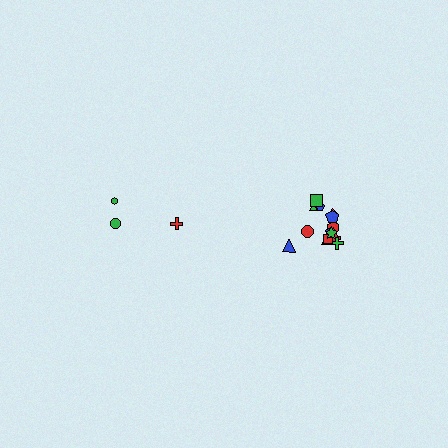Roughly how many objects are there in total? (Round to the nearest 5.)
Roughly 20 objects in total.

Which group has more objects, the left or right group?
The right group.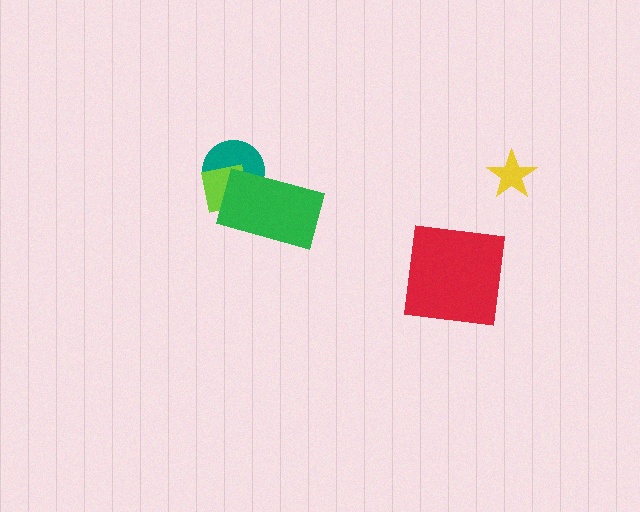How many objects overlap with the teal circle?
2 objects overlap with the teal circle.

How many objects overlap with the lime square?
2 objects overlap with the lime square.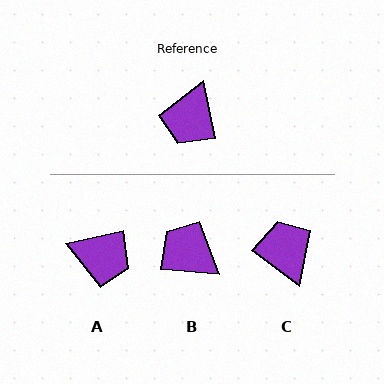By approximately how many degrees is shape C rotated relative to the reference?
Approximately 139 degrees clockwise.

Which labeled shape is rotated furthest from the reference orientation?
C, about 139 degrees away.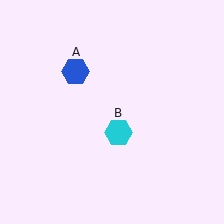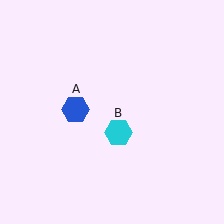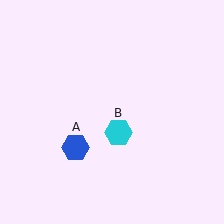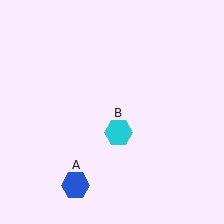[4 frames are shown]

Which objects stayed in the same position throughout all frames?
Cyan hexagon (object B) remained stationary.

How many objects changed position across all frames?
1 object changed position: blue hexagon (object A).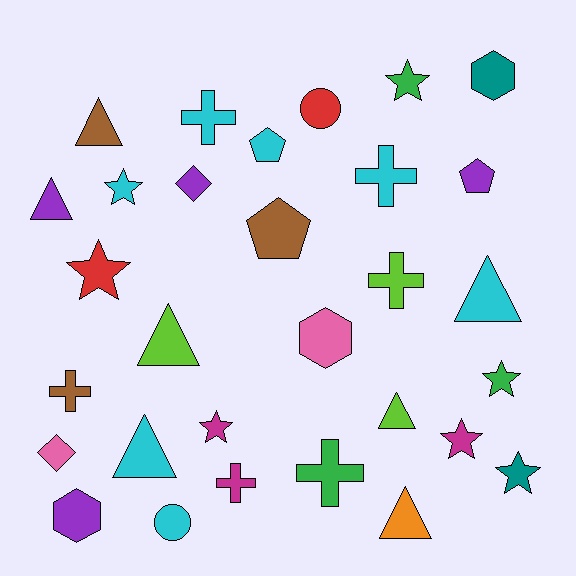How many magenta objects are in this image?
There are 3 magenta objects.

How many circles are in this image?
There are 2 circles.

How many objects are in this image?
There are 30 objects.